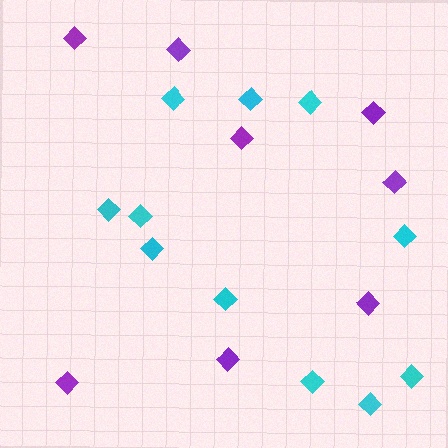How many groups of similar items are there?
There are 2 groups: one group of purple diamonds (8) and one group of cyan diamonds (11).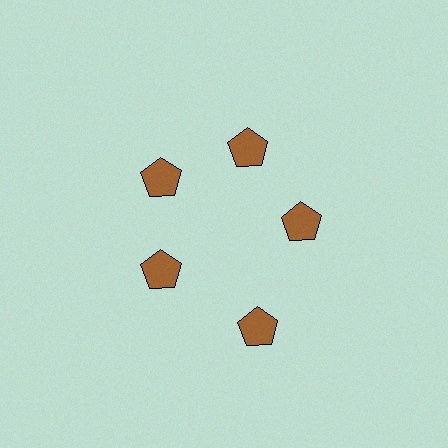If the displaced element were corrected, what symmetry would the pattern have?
It would have 5-fold rotational symmetry — the pattern would map onto itself every 72 degrees.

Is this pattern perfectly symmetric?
No. The 5 brown pentagons are arranged in a ring, but one element near the 5 o'clock position is pushed outward from the center, breaking the 5-fold rotational symmetry.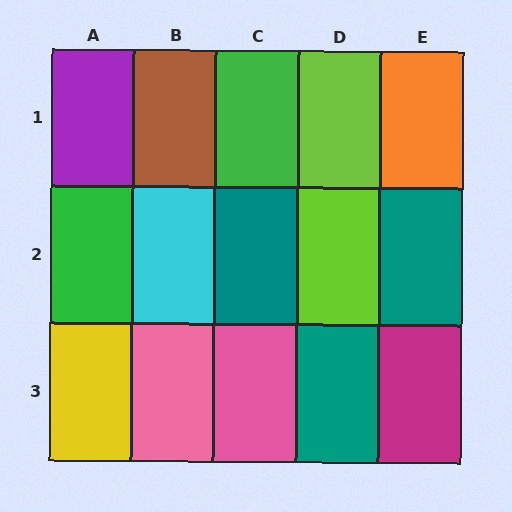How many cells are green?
2 cells are green.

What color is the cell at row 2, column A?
Green.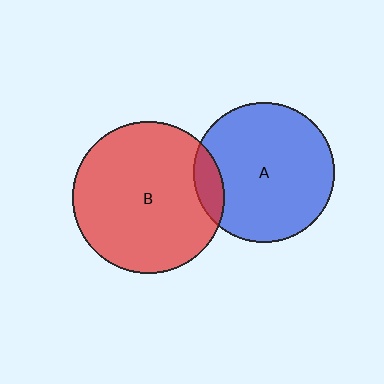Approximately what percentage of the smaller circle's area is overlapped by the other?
Approximately 10%.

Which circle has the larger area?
Circle B (red).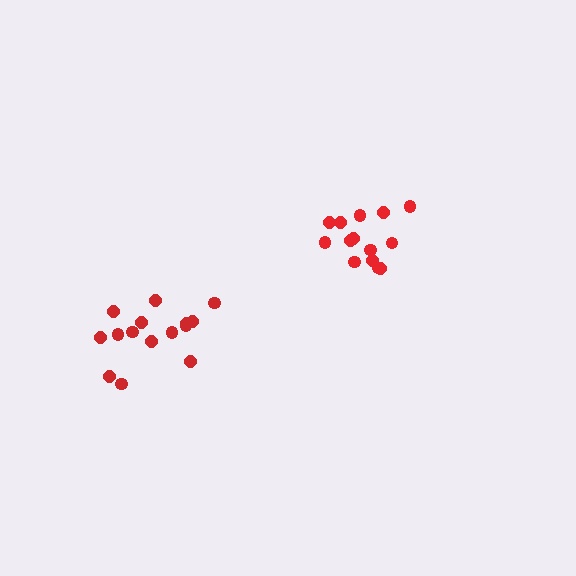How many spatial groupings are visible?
There are 2 spatial groupings.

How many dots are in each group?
Group 1: 14 dots, Group 2: 15 dots (29 total).